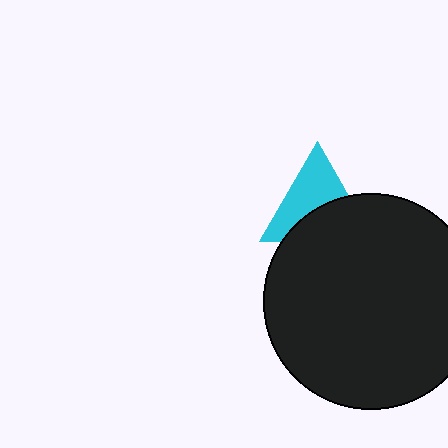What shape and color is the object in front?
The object in front is a black circle.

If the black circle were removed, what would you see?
You would see the complete cyan triangle.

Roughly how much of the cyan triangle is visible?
About half of it is visible (roughly 56%).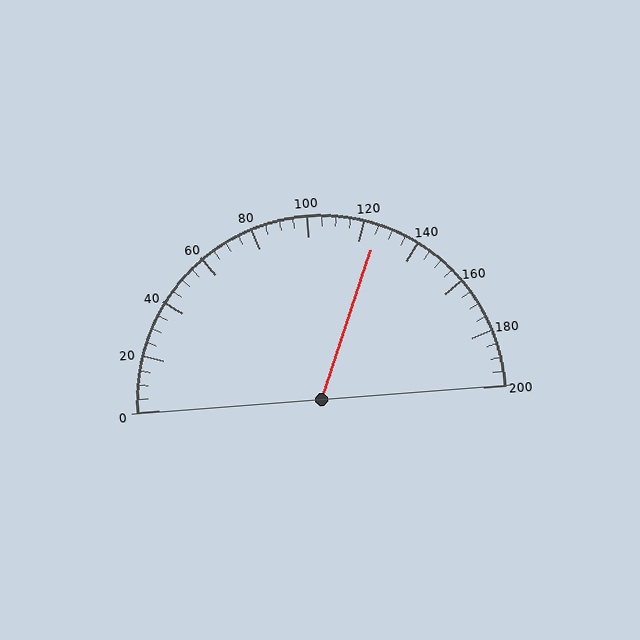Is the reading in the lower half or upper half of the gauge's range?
The reading is in the upper half of the range (0 to 200).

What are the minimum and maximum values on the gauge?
The gauge ranges from 0 to 200.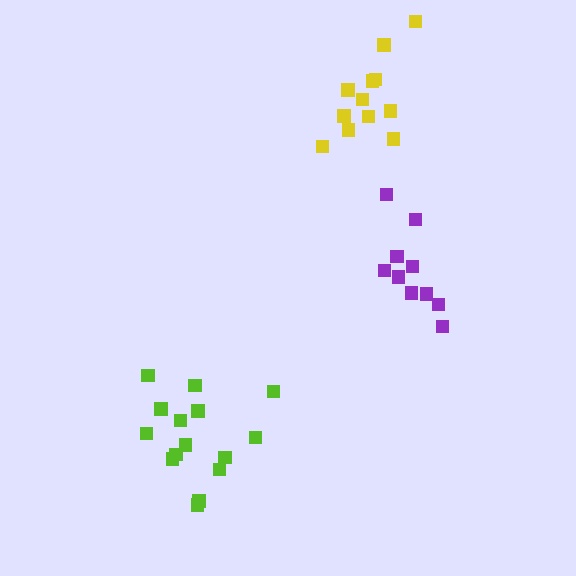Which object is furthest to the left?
The lime cluster is leftmost.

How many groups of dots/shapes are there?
There are 3 groups.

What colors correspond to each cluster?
The clusters are colored: lime, purple, yellow.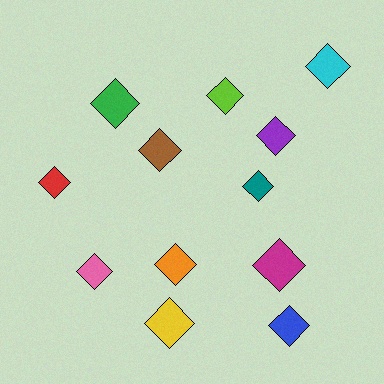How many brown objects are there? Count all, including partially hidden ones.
There is 1 brown object.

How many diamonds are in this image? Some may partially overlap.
There are 12 diamonds.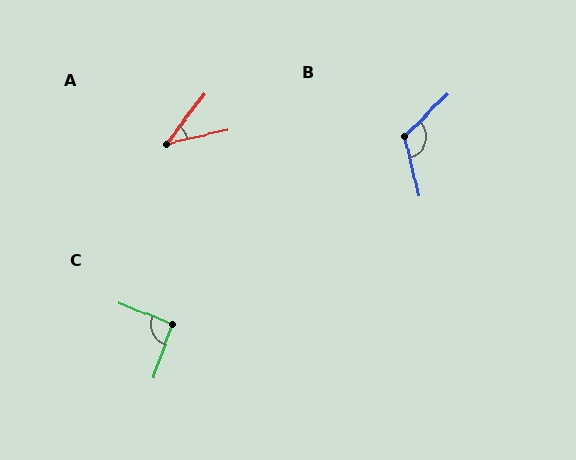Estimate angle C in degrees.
Approximately 92 degrees.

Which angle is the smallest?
A, at approximately 40 degrees.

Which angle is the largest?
B, at approximately 121 degrees.